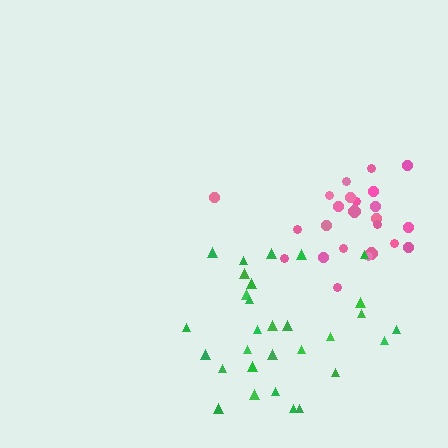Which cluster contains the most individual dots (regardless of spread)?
Green (30).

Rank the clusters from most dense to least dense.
pink, green.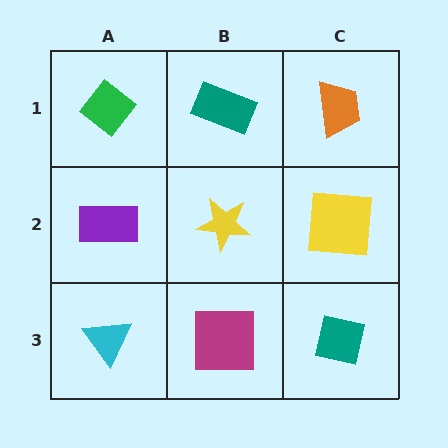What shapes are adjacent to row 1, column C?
A yellow square (row 2, column C), a teal rectangle (row 1, column B).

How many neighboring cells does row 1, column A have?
2.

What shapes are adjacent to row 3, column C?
A yellow square (row 2, column C), a magenta square (row 3, column B).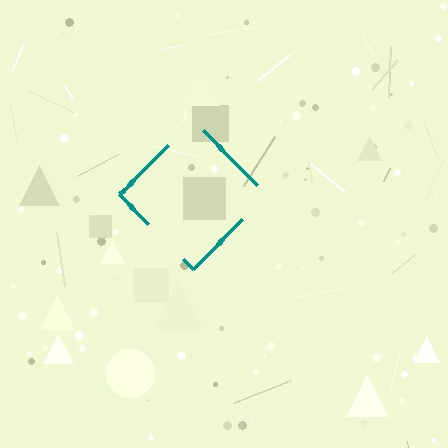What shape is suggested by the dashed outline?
The dashed outline suggests a diamond.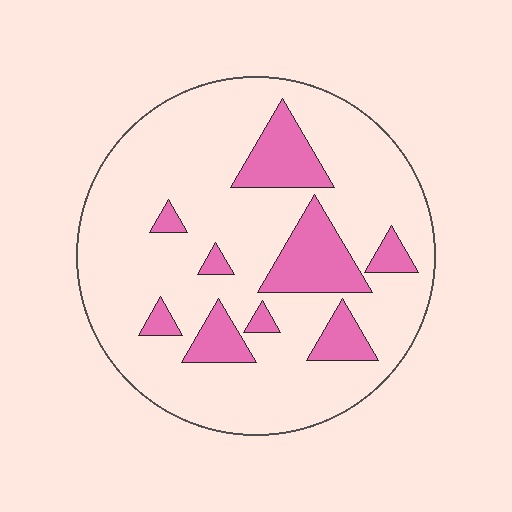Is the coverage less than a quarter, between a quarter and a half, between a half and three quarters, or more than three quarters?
Less than a quarter.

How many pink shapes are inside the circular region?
9.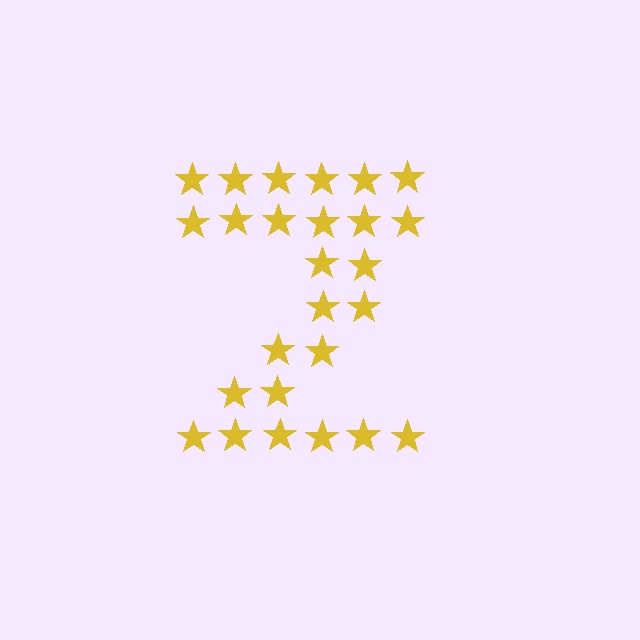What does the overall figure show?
The overall figure shows the letter Z.